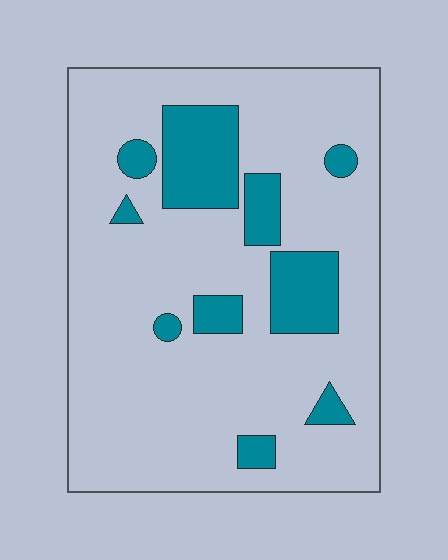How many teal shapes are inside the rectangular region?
10.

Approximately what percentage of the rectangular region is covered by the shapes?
Approximately 20%.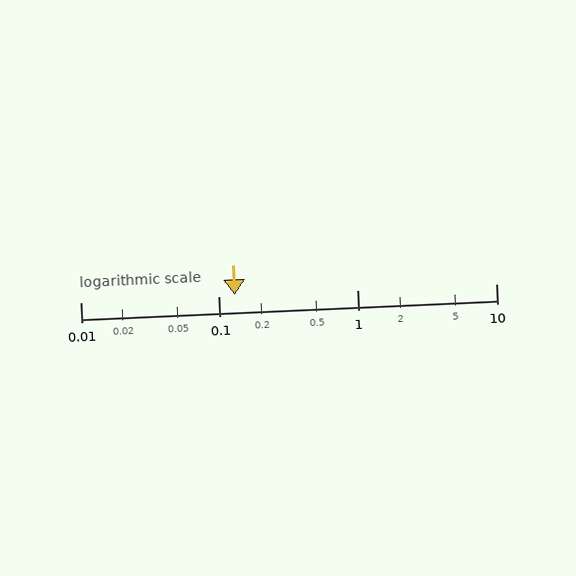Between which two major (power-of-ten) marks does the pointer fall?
The pointer is between 0.1 and 1.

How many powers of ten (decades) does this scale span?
The scale spans 3 decades, from 0.01 to 10.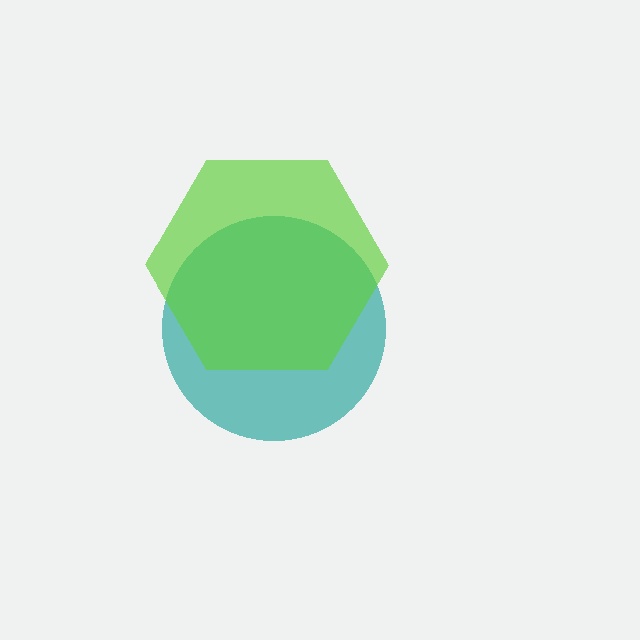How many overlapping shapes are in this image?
There are 2 overlapping shapes in the image.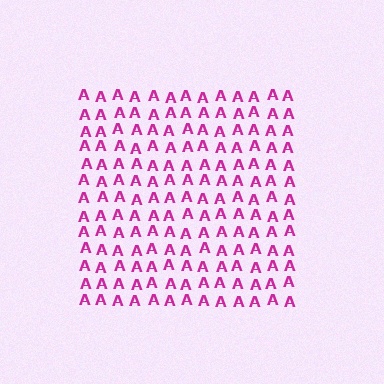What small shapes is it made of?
It is made of small letter A's.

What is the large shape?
The large shape is a square.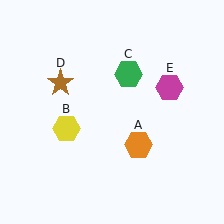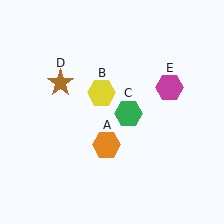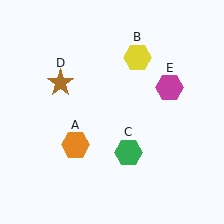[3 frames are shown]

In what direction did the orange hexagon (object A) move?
The orange hexagon (object A) moved left.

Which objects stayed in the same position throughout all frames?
Brown star (object D) and magenta hexagon (object E) remained stationary.